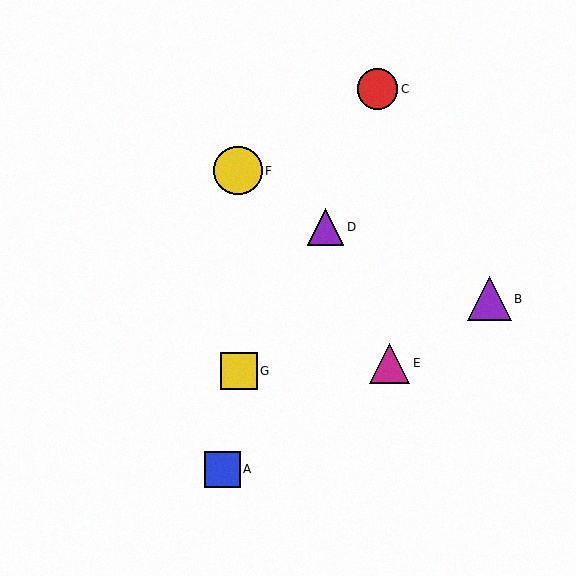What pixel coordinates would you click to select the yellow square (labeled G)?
Click at (239, 371) to select the yellow square G.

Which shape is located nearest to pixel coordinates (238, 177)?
The yellow circle (labeled F) at (238, 171) is nearest to that location.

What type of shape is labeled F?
Shape F is a yellow circle.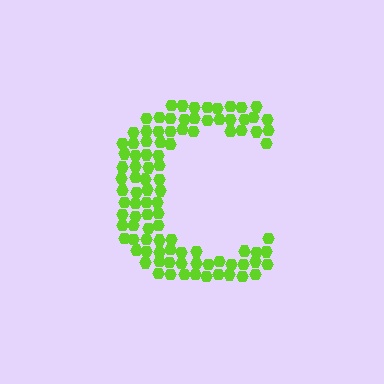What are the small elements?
The small elements are hexagons.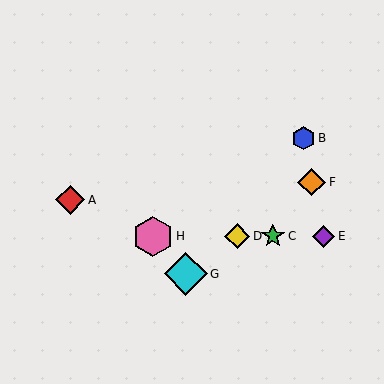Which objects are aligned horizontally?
Objects C, D, E, H are aligned horizontally.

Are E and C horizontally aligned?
Yes, both are at y≈236.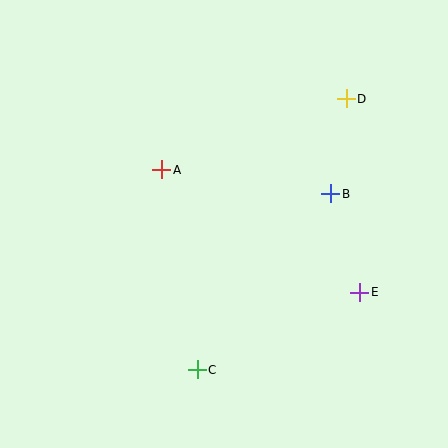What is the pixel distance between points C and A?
The distance between C and A is 203 pixels.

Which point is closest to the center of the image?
Point A at (162, 170) is closest to the center.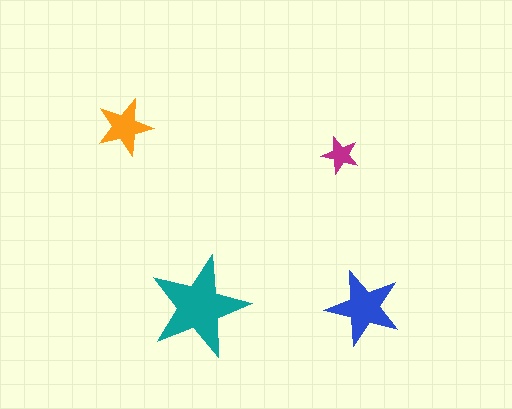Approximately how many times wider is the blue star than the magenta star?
About 2 times wider.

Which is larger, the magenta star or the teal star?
The teal one.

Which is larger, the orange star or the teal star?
The teal one.